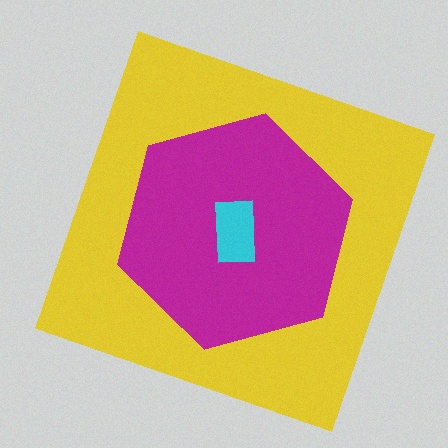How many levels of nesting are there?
3.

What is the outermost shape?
The yellow square.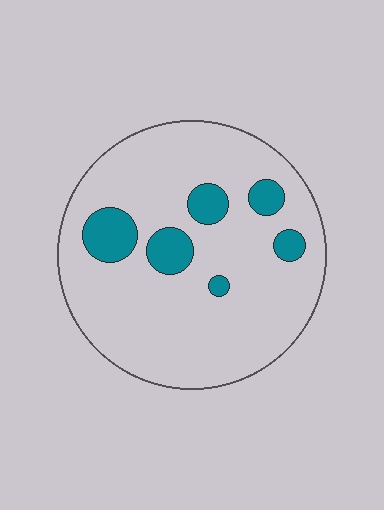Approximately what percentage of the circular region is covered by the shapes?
Approximately 15%.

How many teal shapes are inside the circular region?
6.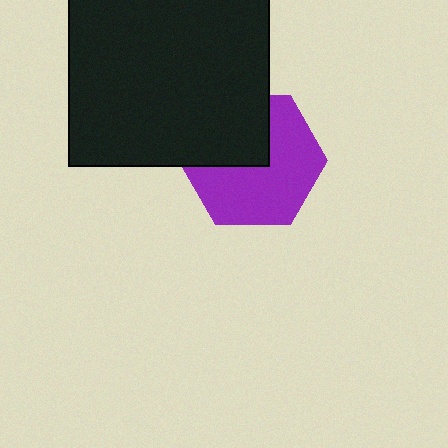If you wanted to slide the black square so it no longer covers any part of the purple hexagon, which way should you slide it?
Slide it up — that is the most direct way to separate the two shapes.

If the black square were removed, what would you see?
You would see the complete purple hexagon.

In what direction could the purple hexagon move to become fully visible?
The purple hexagon could move down. That would shift it out from behind the black square entirely.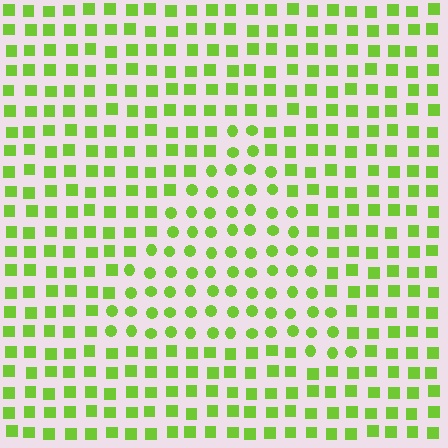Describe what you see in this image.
The image is filled with small lime elements arranged in a uniform grid. A triangle-shaped region contains circles, while the surrounding area contains squares. The boundary is defined purely by the change in element shape.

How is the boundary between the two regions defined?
The boundary is defined by a change in element shape: circles inside vs. squares outside. All elements share the same color and spacing.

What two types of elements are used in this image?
The image uses circles inside the triangle region and squares outside it.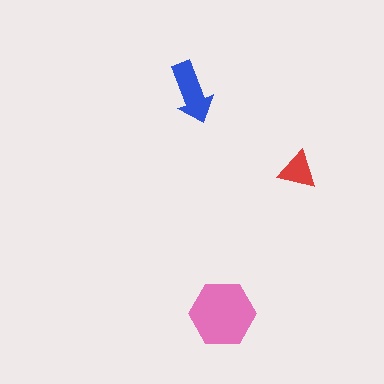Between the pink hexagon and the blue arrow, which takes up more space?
The pink hexagon.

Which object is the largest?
The pink hexagon.